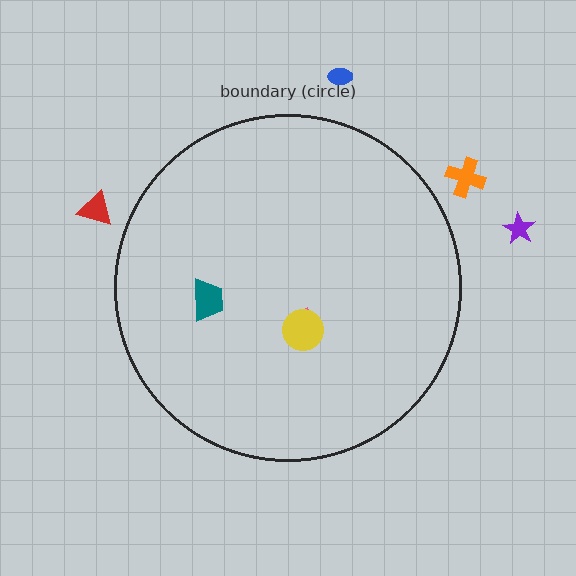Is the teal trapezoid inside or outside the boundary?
Inside.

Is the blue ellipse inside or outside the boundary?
Outside.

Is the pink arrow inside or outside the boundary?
Inside.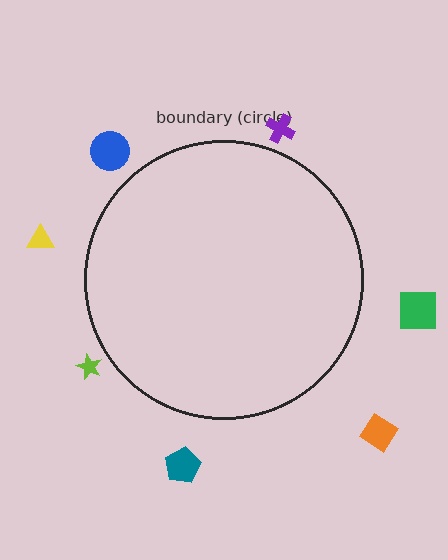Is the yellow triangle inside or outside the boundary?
Outside.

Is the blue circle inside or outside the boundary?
Outside.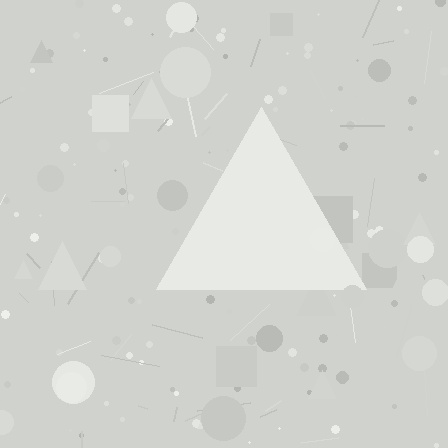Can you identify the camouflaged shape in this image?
The camouflaged shape is a triangle.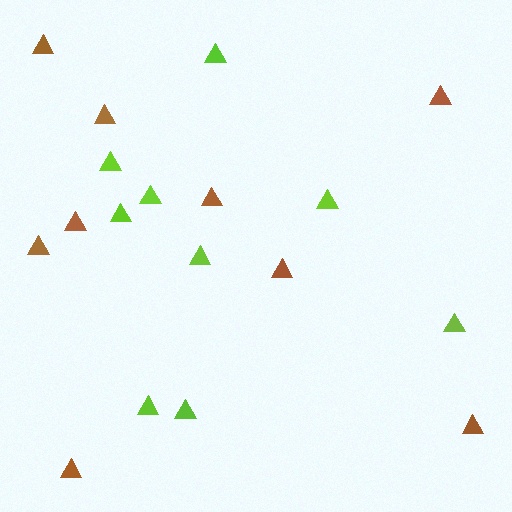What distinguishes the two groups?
There are 2 groups: one group of lime triangles (9) and one group of brown triangles (9).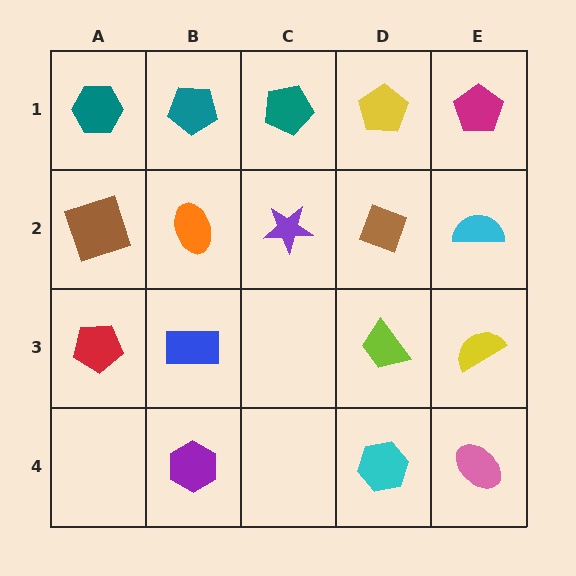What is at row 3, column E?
A yellow semicircle.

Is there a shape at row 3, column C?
No, that cell is empty.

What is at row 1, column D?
A yellow pentagon.